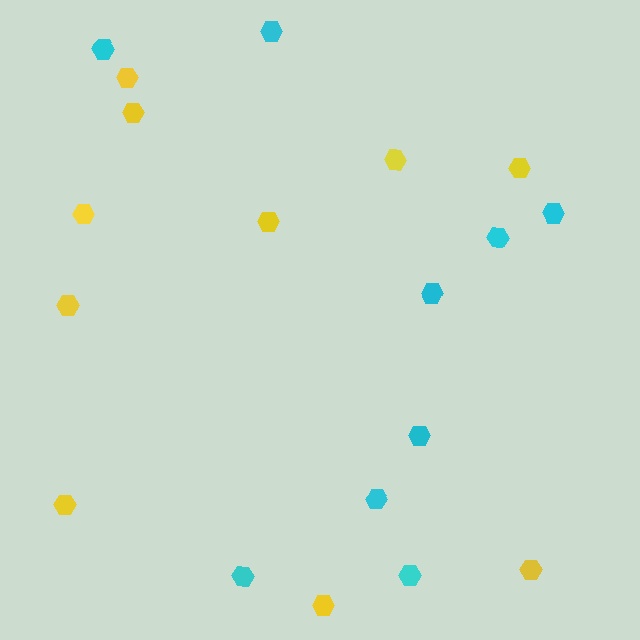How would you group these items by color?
There are 2 groups: one group of yellow hexagons (10) and one group of cyan hexagons (9).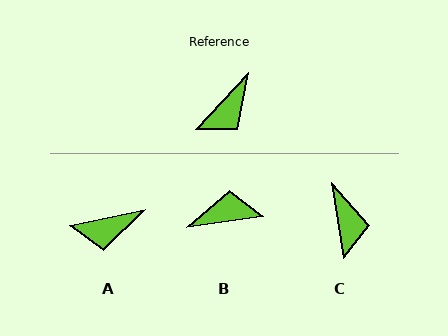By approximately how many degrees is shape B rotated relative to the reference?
Approximately 141 degrees counter-clockwise.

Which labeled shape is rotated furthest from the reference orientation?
B, about 141 degrees away.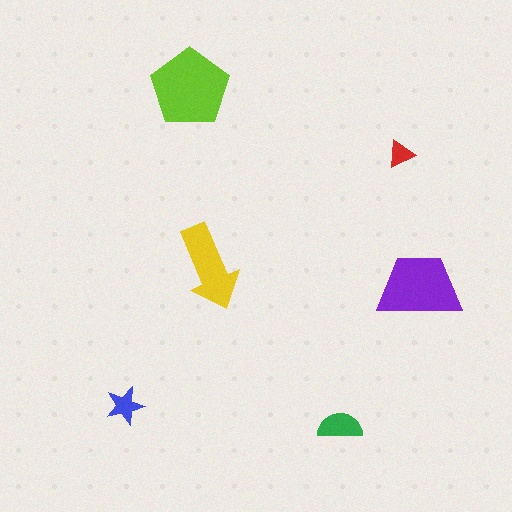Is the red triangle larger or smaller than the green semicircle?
Smaller.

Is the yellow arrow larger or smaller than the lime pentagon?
Smaller.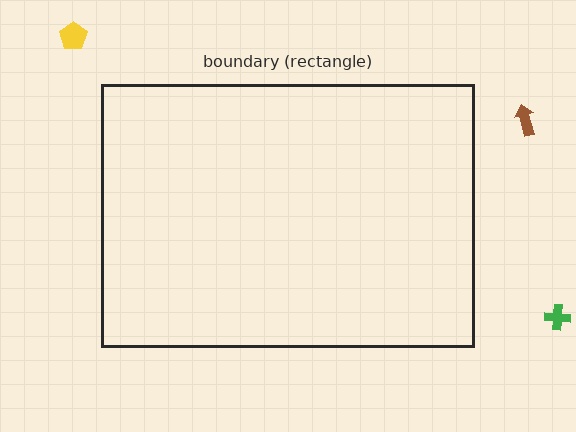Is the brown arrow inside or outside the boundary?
Outside.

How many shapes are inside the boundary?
0 inside, 3 outside.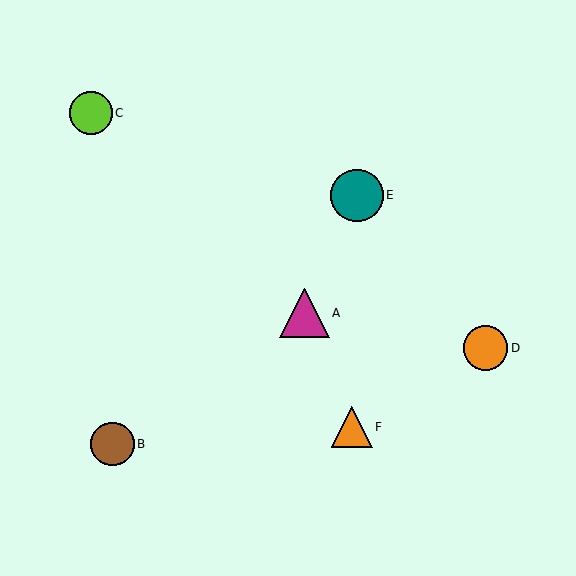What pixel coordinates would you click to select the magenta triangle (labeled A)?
Click at (305, 313) to select the magenta triangle A.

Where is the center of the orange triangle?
The center of the orange triangle is at (352, 427).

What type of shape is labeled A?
Shape A is a magenta triangle.